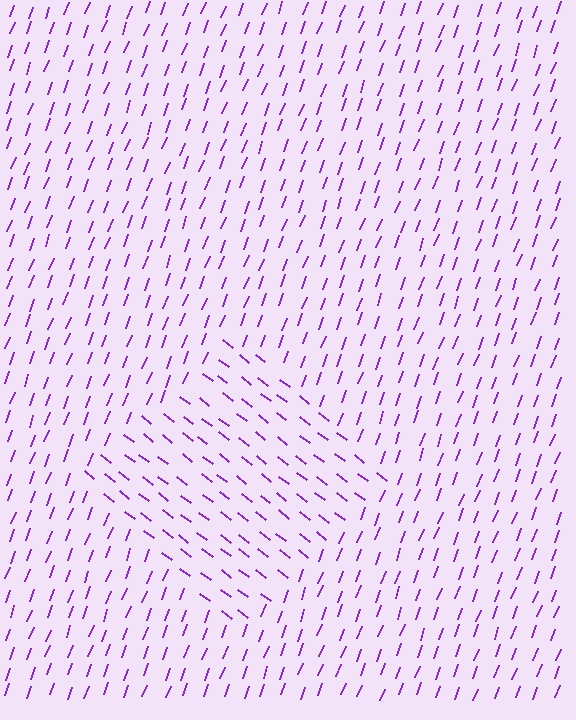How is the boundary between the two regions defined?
The boundary is defined purely by a change in line orientation (approximately 72 degrees difference). All lines are the same color and thickness.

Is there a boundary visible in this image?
Yes, there is a texture boundary formed by a change in line orientation.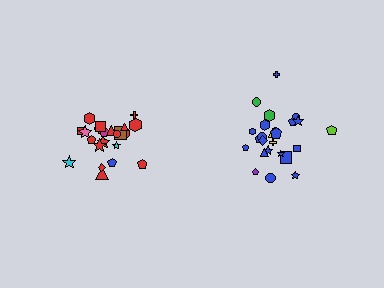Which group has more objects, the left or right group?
The right group.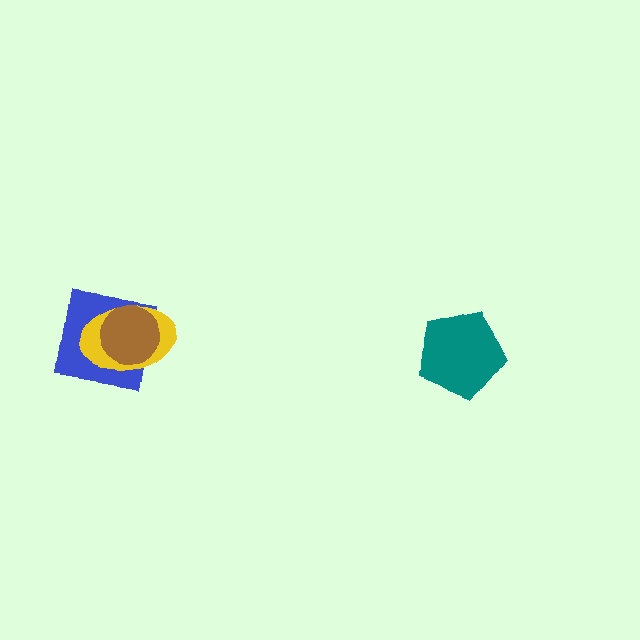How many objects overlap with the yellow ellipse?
2 objects overlap with the yellow ellipse.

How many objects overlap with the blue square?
2 objects overlap with the blue square.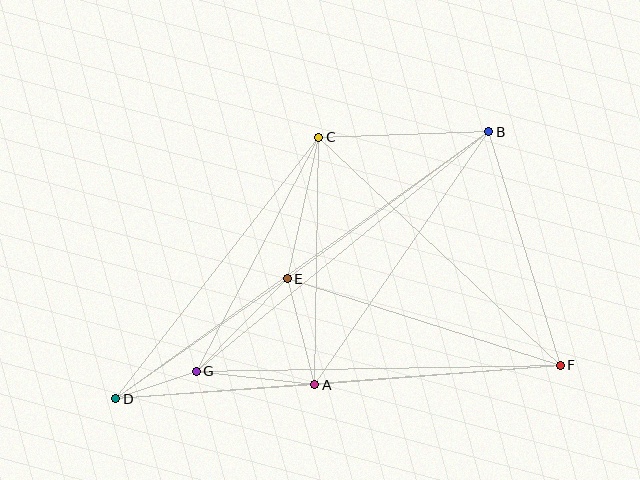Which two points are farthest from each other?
Points B and D are farthest from each other.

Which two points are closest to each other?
Points D and G are closest to each other.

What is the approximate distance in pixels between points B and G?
The distance between B and G is approximately 378 pixels.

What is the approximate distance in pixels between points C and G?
The distance between C and G is approximately 264 pixels.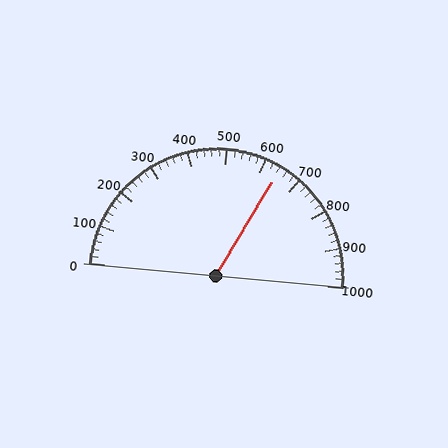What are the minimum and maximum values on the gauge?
The gauge ranges from 0 to 1000.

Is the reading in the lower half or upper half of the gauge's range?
The reading is in the upper half of the range (0 to 1000).